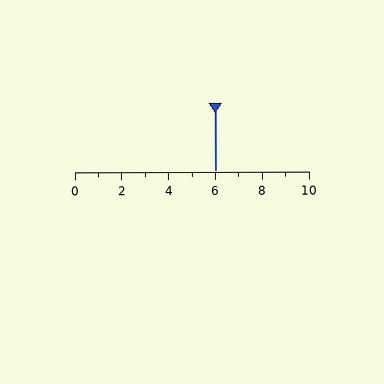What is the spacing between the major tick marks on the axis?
The major ticks are spaced 2 apart.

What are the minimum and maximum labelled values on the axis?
The axis runs from 0 to 10.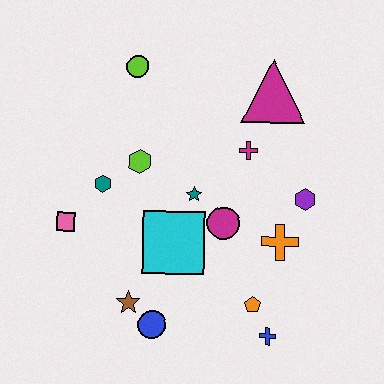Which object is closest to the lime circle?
The lime hexagon is closest to the lime circle.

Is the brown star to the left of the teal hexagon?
No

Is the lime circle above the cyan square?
Yes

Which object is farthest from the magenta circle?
The lime circle is farthest from the magenta circle.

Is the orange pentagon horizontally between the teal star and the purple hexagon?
Yes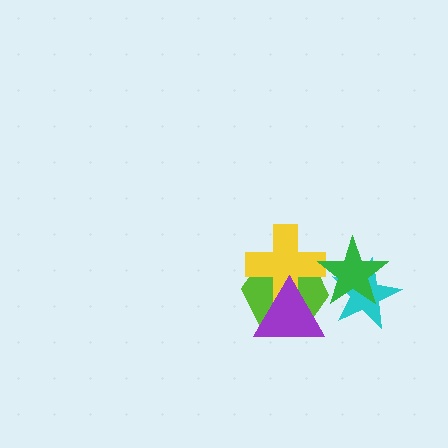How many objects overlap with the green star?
3 objects overlap with the green star.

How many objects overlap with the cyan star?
1 object overlaps with the cyan star.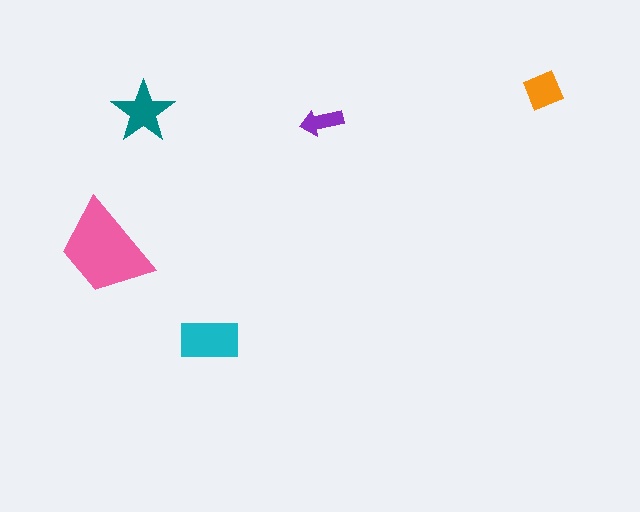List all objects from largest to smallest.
The pink trapezoid, the cyan rectangle, the teal star, the orange diamond, the purple arrow.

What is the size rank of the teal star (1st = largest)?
3rd.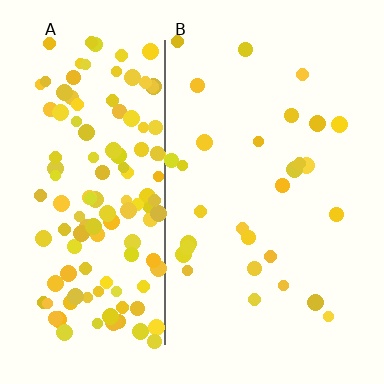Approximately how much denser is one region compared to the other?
Approximately 4.6× — region A over region B.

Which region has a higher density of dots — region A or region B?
A (the left).